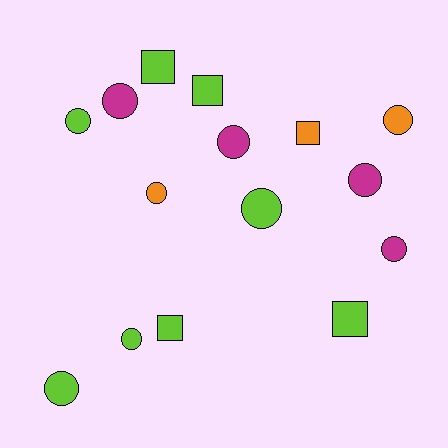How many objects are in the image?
There are 15 objects.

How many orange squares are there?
There is 1 orange square.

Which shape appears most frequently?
Circle, with 10 objects.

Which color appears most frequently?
Lime, with 8 objects.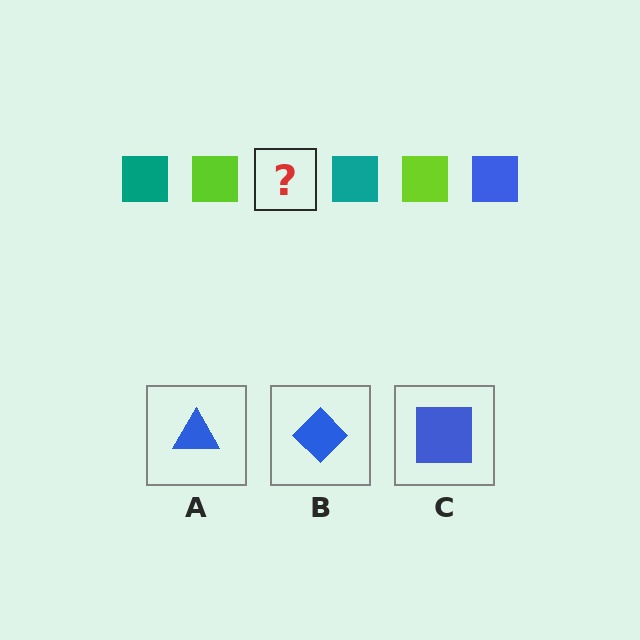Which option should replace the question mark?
Option C.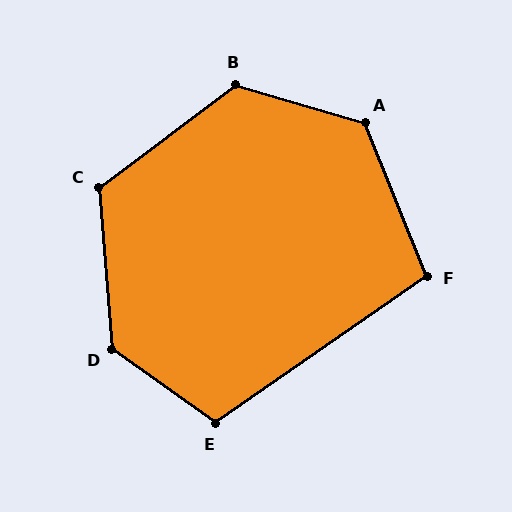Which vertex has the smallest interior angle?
F, at approximately 103 degrees.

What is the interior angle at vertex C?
Approximately 122 degrees (obtuse).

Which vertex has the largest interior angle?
D, at approximately 130 degrees.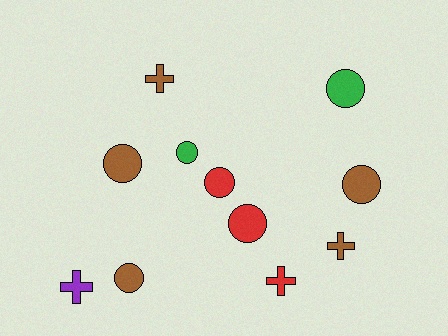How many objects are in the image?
There are 11 objects.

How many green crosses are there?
There are no green crosses.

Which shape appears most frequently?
Circle, with 7 objects.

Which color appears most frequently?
Brown, with 5 objects.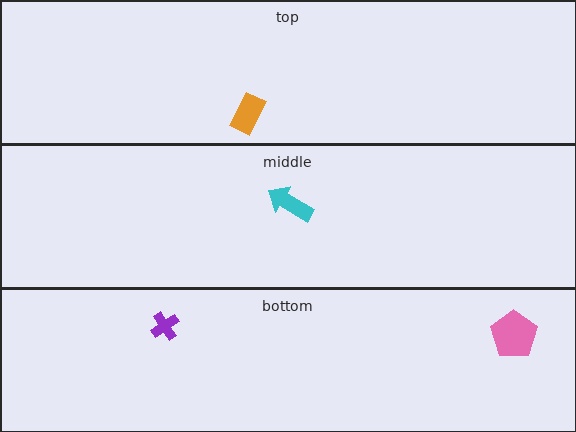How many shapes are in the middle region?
1.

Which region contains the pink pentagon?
The bottom region.